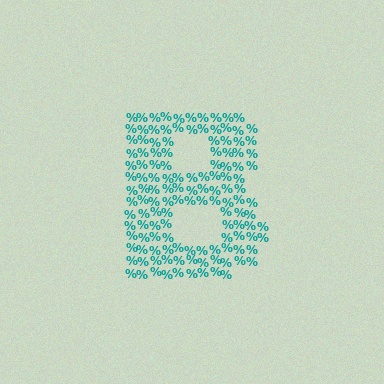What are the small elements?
The small elements are percent signs.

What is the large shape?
The large shape is the letter B.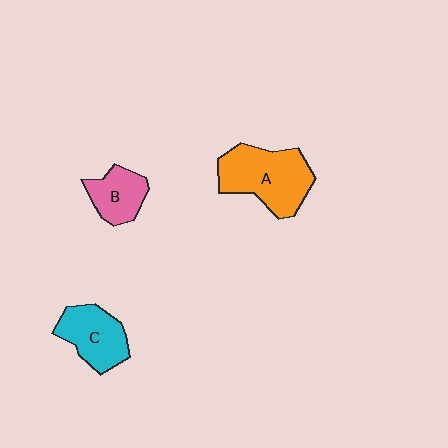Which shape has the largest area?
Shape A (orange).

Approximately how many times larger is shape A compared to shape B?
Approximately 1.9 times.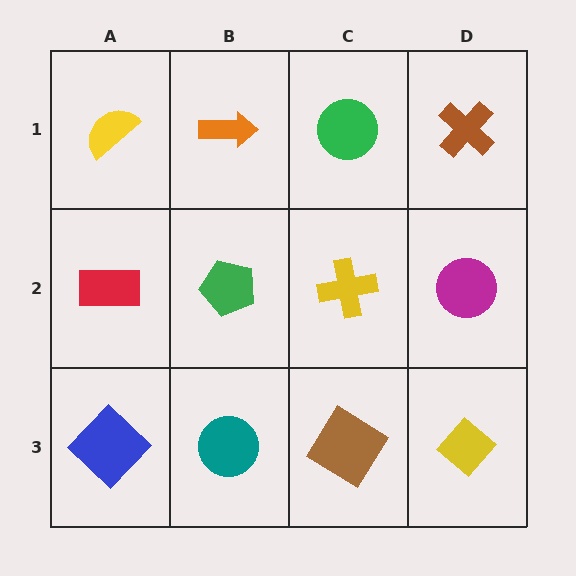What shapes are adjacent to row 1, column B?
A green pentagon (row 2, column B), a yellow semicircle (row 1, column A), a green circle (row 1, column C).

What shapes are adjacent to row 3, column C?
A yellow cross (row 2, column C), a teal circle (row 3, column B), a yellow diamond (row 3, column D).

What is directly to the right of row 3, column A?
A teal circle.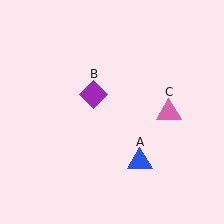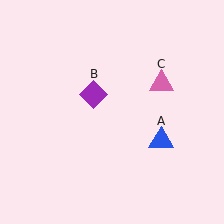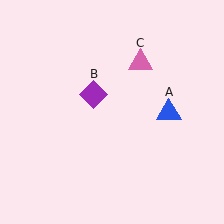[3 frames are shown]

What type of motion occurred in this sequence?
The blue triangle (object A), pink triangle (object C) rotated counterclockwise around the center of the scene.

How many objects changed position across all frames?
2 objects changed position: blue triangle (object A), pink triangle (object C).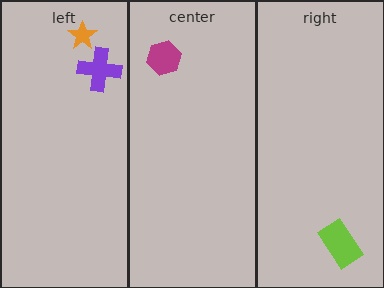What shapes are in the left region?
The purple cross, the orange star.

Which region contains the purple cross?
The left region.